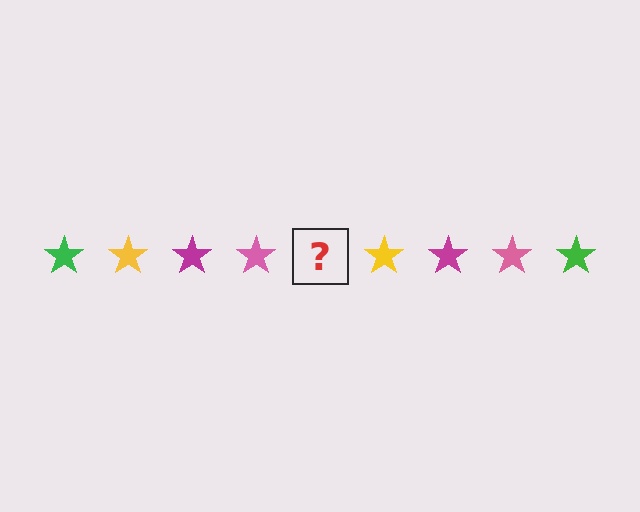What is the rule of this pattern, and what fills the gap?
The rule is that the pattern cycles through green, yellow, magenta, pink stars. The gap should be filled with a green star.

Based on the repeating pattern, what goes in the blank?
The blank should be a green star.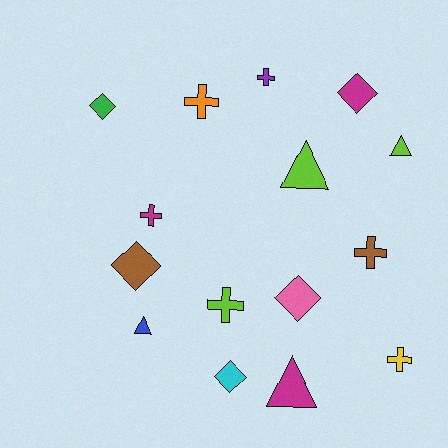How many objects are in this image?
There are 15 objects.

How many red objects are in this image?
There are no red objects.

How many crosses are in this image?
There are 6 crosses.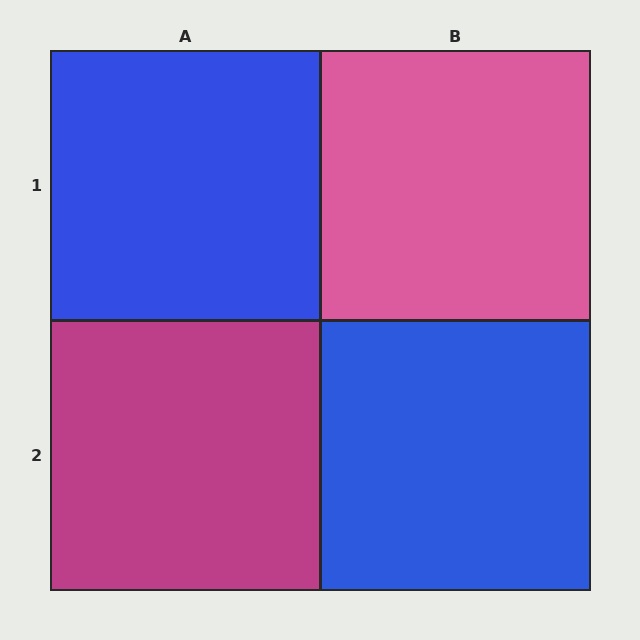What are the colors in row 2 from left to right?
Magenta, blue.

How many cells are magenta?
1 cell is magenta.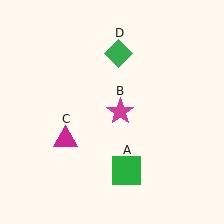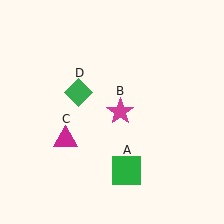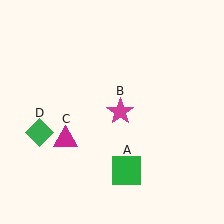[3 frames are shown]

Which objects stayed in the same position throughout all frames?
Green square (object A) and magenta star (object B) and magenta triangle (object C) remained stationary.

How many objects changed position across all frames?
1 object changed position: green diamond (object D).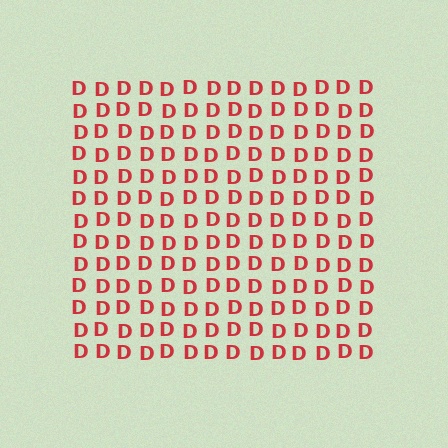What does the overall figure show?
The overall figure shows a square.